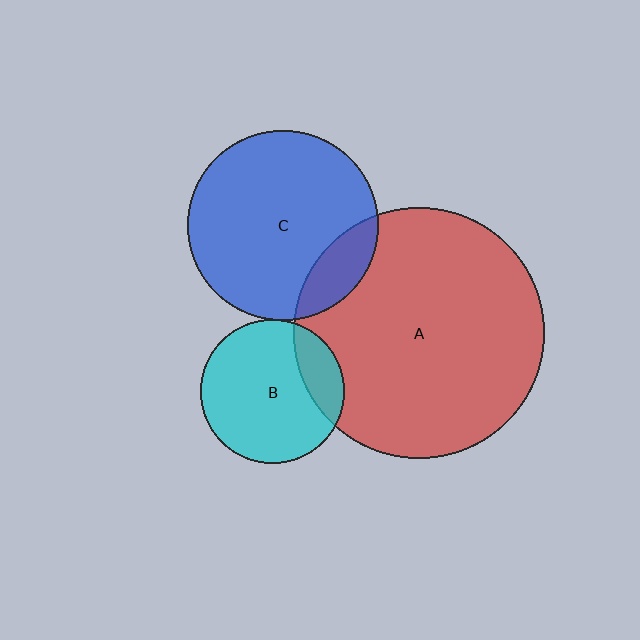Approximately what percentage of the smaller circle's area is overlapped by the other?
Approximately 15%.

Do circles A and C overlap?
Yes.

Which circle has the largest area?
Circle A (red).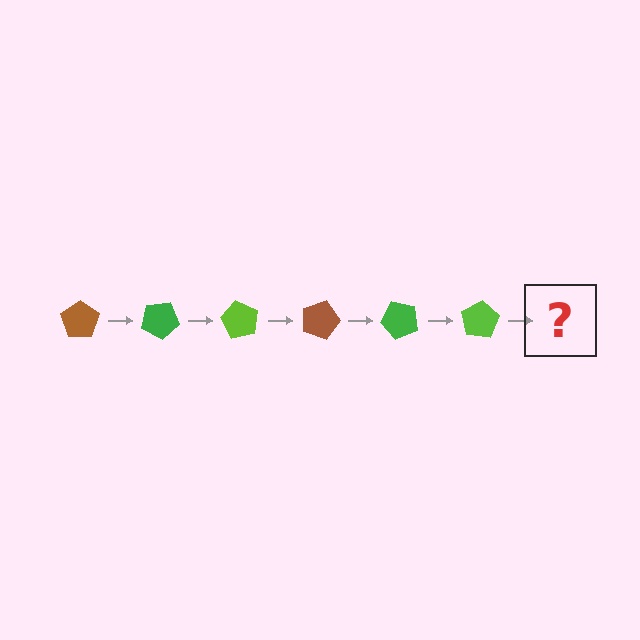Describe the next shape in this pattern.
It should be a brown pentagon, rotated 180 degrees from the start.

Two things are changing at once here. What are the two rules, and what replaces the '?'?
The two rules are that it rotates 30 degrees each step and the color cycles through brown, green, and lime. The '?' should be a brown pentagon, rotated 180 degrees from the start.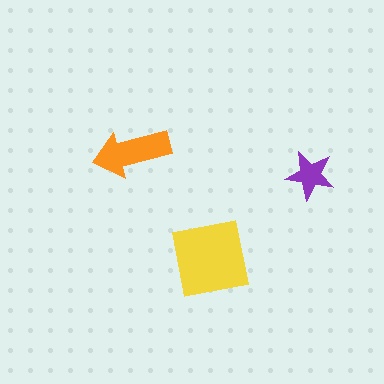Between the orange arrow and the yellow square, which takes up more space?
The yellow square.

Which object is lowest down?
The yellow square is bottommost.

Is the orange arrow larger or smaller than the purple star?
Larger.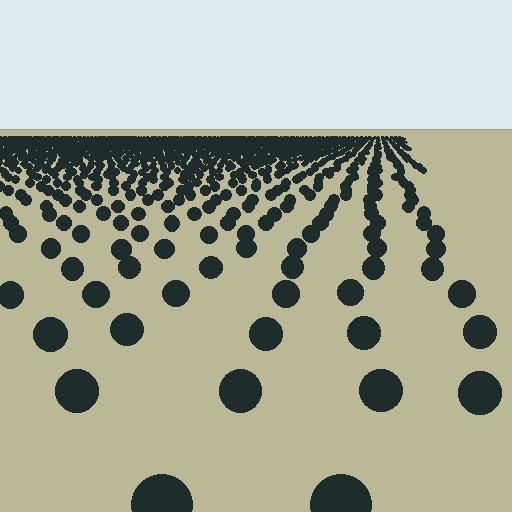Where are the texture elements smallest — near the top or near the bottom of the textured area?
Near the top.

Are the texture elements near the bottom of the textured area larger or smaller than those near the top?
Larger. Near the bottom, elements are closer to the viewer and appear at a bigger on-screen size.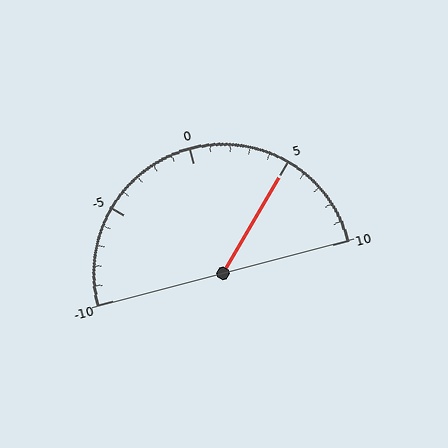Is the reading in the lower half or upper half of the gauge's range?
The reading is in the upper half of the range (-10 to 10).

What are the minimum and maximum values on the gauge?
The gauge ranges from -10 to 10.